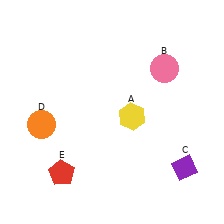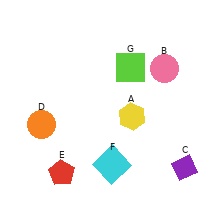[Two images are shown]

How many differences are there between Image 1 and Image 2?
There are 2 differences between the two images.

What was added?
A cyan square (F), a lime square (G) were added in Image 2.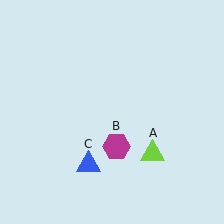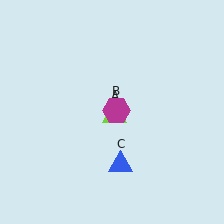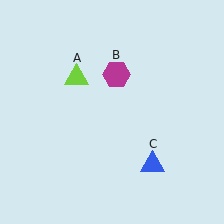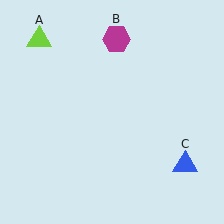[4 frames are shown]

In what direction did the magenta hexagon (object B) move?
The magenta hexagon (object B) moved up.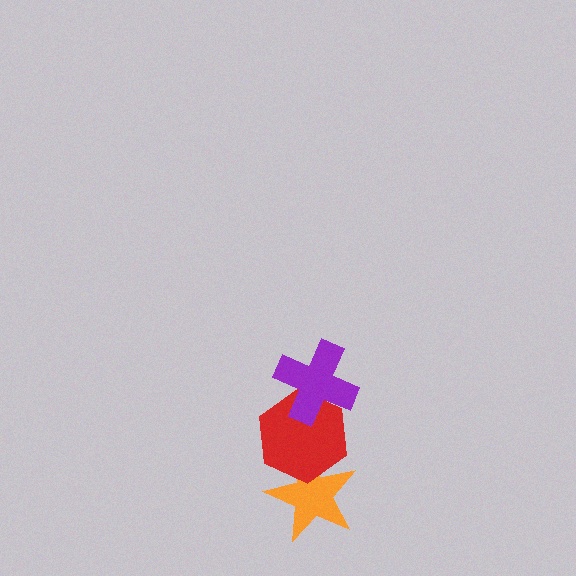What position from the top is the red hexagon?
The red hexagon is 2nd from the top.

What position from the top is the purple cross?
The purple cross is 1st from the top.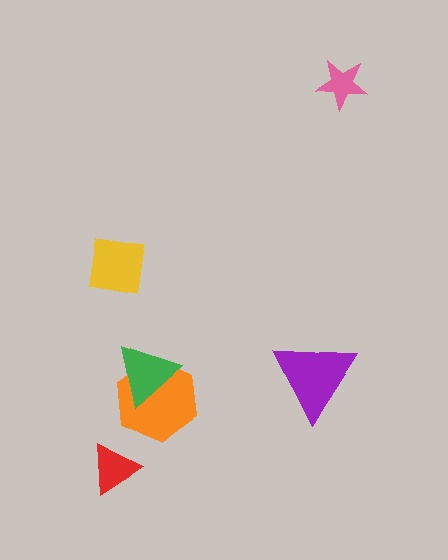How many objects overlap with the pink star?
0 objects overlap with the pink star.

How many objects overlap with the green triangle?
1 object overlaps with the green triangle.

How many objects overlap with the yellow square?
0 objects overlap with the yellow square.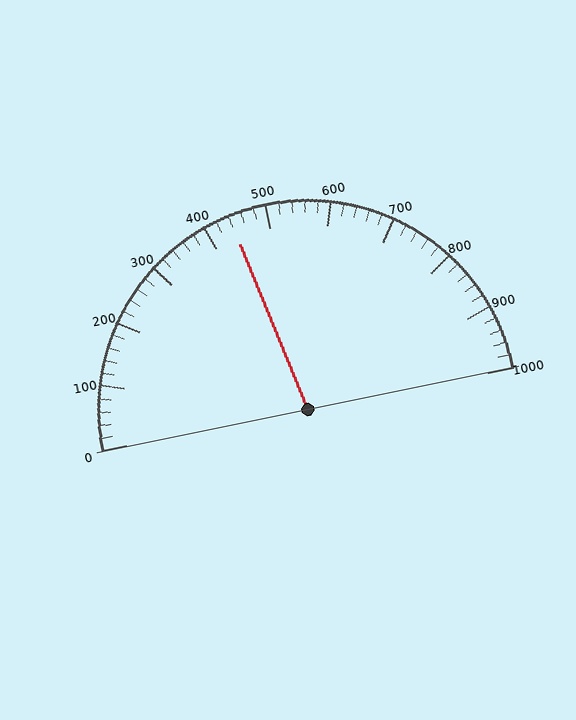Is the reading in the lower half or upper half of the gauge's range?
The reading is in the lower half of the range (0 to 1000).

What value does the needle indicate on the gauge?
The needle indicates approximately 440.